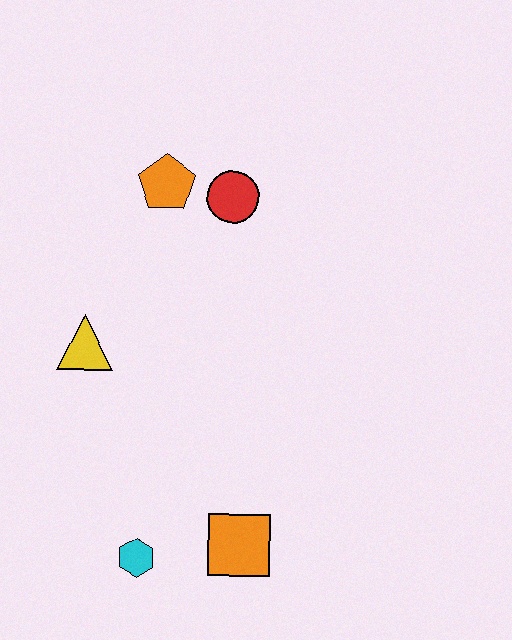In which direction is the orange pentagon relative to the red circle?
The orange pentagon is to the left of the red circle.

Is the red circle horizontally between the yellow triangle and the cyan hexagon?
No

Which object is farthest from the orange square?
The orange pentagon is farthest from the orange square.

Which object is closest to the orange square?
The cyan hexagon is closest to the orange square.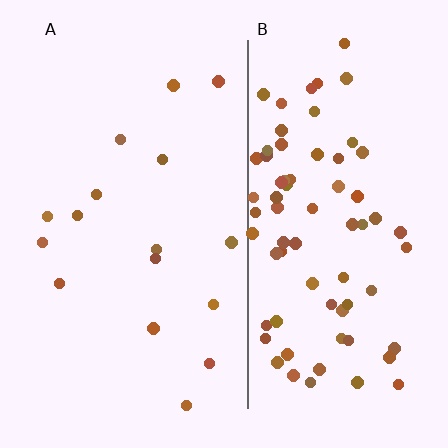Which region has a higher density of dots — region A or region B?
B (the right).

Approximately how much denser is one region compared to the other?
Approximately 4.7× — region B over region A.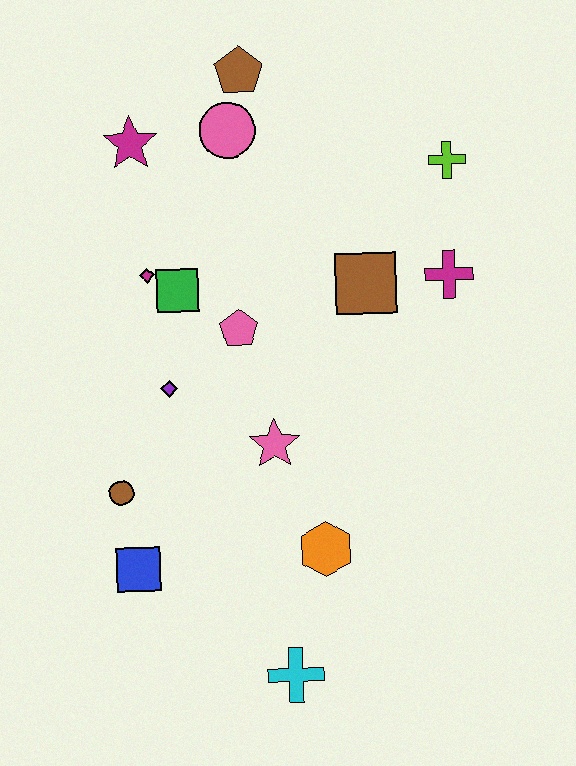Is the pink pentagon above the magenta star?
No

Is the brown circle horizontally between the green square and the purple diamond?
No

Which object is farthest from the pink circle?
The cyan cross is farthest from the pink circle.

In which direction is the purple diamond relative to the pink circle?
The purple diamond is below the pink circle.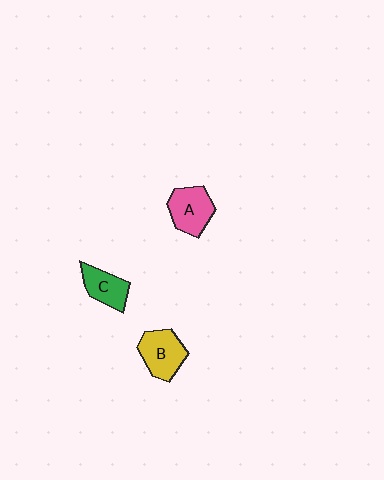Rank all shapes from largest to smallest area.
From largest to smallest: B (yellow), A (pink), C (green).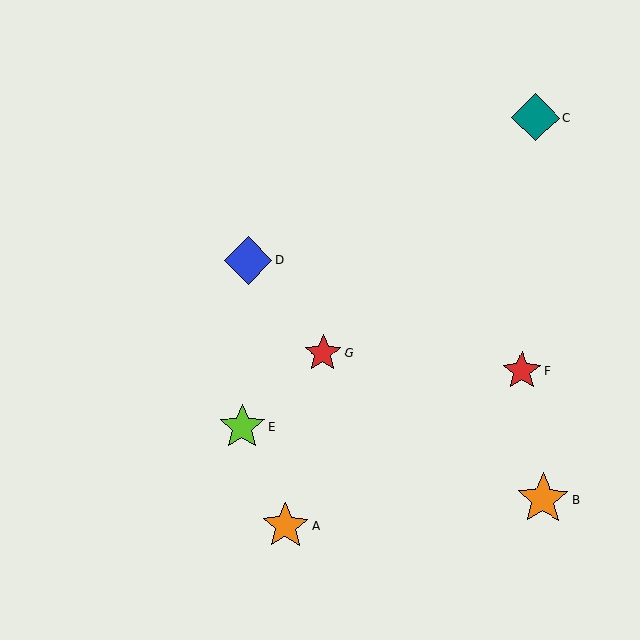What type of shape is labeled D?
Shape D is a blue diamond.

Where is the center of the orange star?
The center of the orange star is at (543, 499).